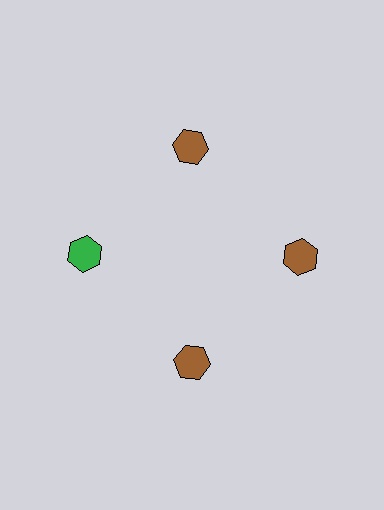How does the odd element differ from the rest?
It has a different color: green instead of brown.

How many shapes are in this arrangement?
There are 4 shapes arranged in a ring pattern.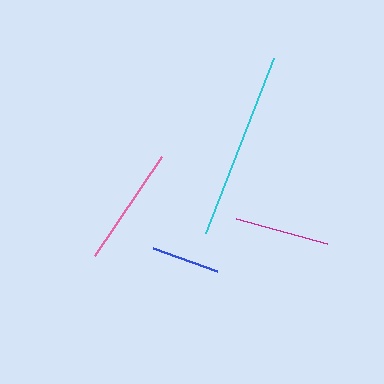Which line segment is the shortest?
The blue line is the shortest at approximately 68 pixels.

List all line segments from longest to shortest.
From longest to shortest: cyan, pink, magenta, blue.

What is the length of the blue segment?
The blue segment is approximately 68 pixels long.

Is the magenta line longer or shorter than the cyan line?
The cyan line is longer than the magenta line.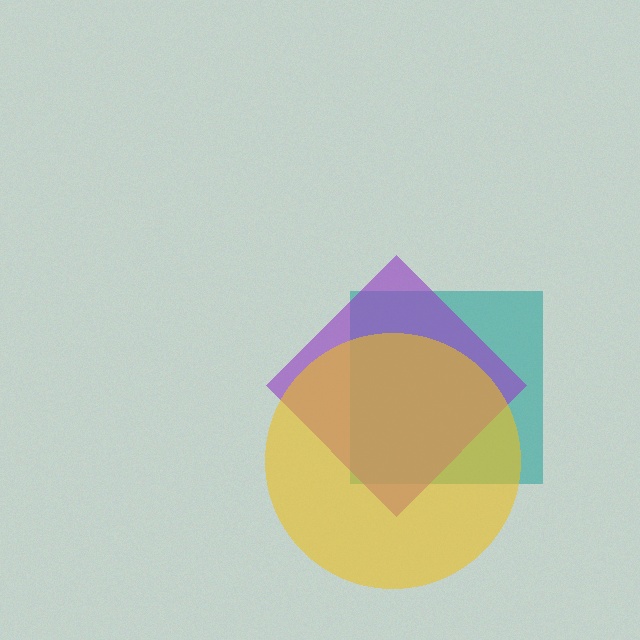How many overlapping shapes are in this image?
There are 3 overlapping shapes in the image.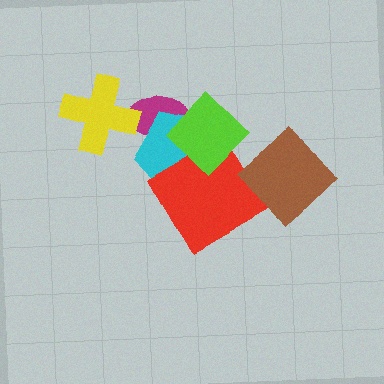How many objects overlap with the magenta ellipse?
3 objects overlap with the magenta ellipse.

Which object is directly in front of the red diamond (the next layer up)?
The brown diamond is directly in front of the red diamond.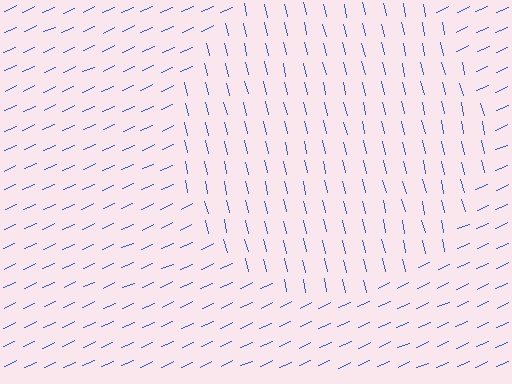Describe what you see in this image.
The image is filled with small blue line segments. A circle region in the image has lines oriented differently from the surrounding lines, creating a visible texture boundary.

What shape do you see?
I see a circle.